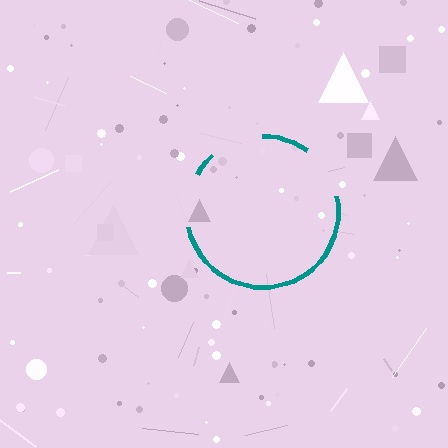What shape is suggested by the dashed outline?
The dashed outline suggests a circle.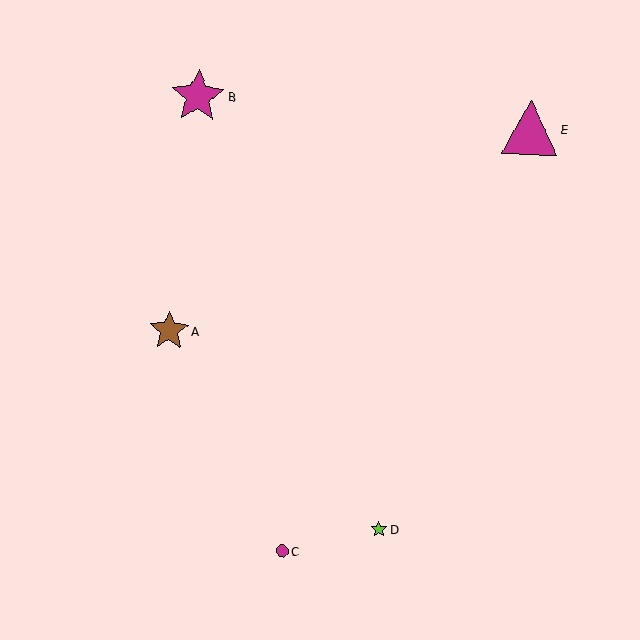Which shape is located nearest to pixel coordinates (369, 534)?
The lime star (labeled D) at (379, 529) is nearest to that location.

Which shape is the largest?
The magenta triangle (labeled E) is the largest.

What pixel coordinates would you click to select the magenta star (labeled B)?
Click at (198, 96) to select the magenta star B.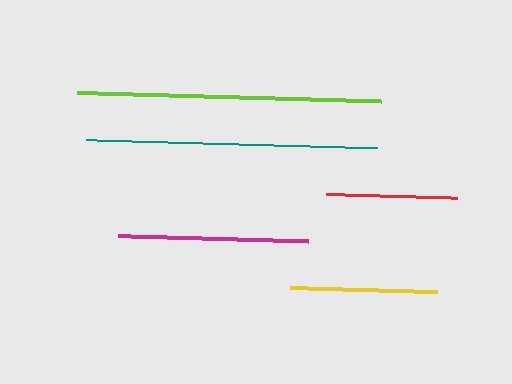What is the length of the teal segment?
The teal segment is approximately 291 pixels long.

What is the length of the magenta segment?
The magenta segment is approximately 190 pixels long.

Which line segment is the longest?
The lime line is the longest at approximately 304 pixels.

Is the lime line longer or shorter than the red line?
The lime line is longer than the red line.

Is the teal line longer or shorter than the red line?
The teal line is longer than the red line.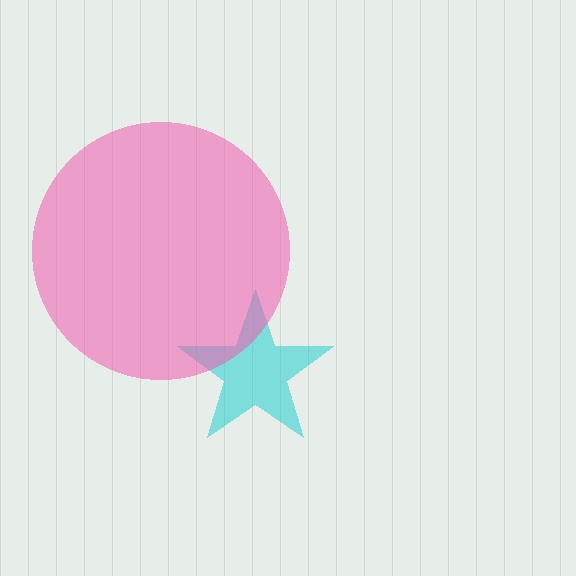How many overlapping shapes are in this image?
There are 2 overlapping shapes in the image.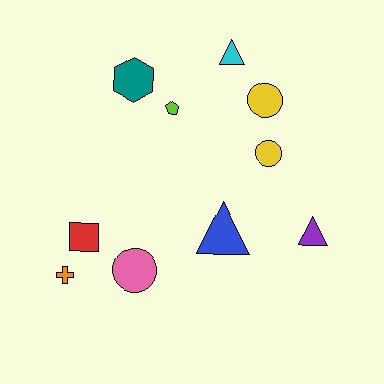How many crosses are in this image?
There is 1 cross.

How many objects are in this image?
There are 10 objects.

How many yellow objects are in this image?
There are 2 yellow objects.